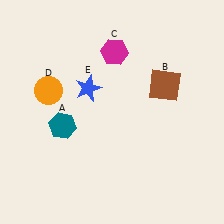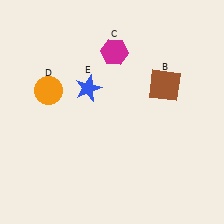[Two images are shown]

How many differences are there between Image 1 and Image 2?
There is 1 difference between the two images.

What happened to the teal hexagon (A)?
The teal hexagon (A) was removed in Image 2. It was in the bottom-left area of Image 1.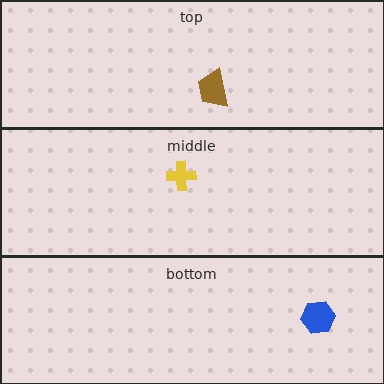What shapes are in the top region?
The brown trapezoid.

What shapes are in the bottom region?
The blue hexagon.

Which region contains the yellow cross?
The middle region.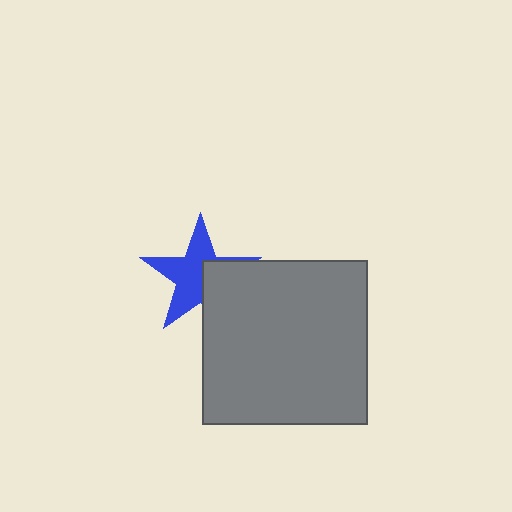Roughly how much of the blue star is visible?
About half of it is visible (roughly 60%).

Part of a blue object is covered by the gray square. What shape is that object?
It is a star.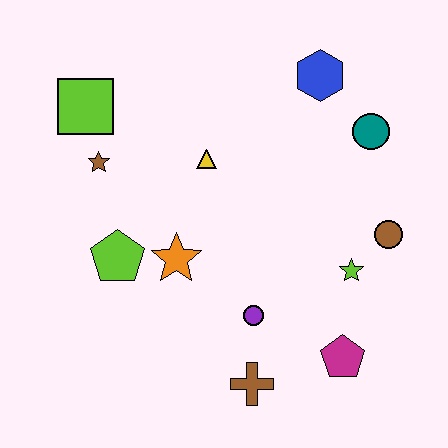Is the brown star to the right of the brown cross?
No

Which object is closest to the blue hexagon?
The teal circle is closest to the blue hexagon.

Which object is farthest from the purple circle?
The lime square is farthest from the purple circle.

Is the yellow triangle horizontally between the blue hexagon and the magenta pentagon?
No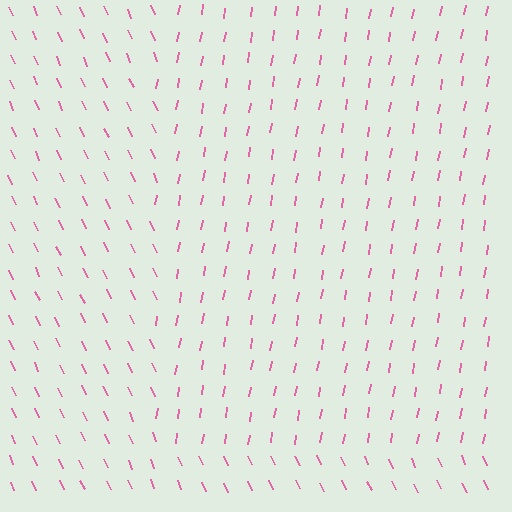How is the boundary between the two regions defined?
The boundary is defined purely by a change in line orientation (approximately 34 degrees difference). All lines are the same color and thickness.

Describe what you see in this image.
The image is filled with small pink line segments. A rectangle region in the image has lines oriented differently from the surrounding lines, creating a visible texture boundary.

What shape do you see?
I see a rectangle.